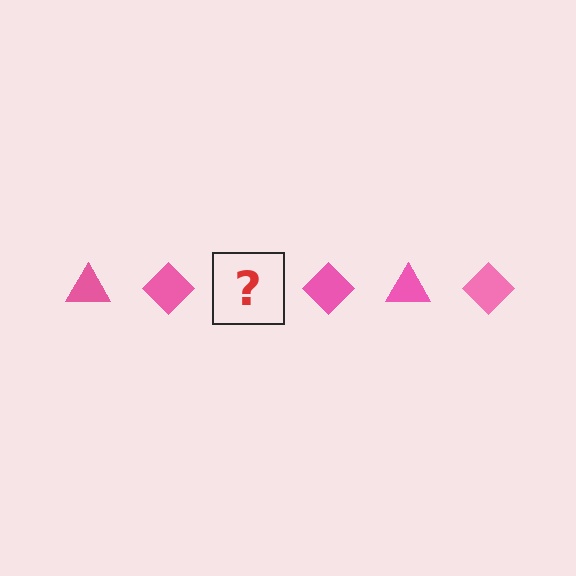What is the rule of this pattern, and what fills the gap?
The rule is that the pattern cycles through triangle, diamond shapes in pink. The gap should be filled with a pink triangle.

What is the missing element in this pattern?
The missing element is a pink triangle.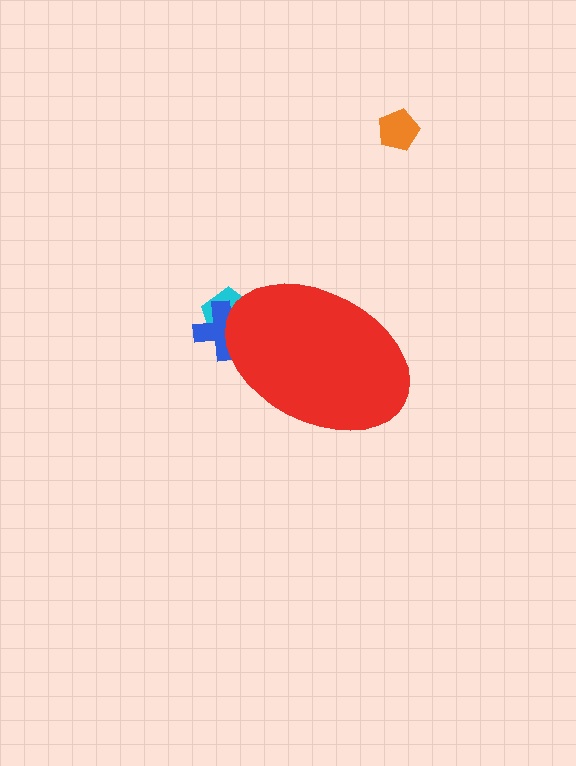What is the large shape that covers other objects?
A red ellipse.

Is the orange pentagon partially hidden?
No, the orange pentagon is fully visible.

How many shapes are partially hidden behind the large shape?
2 shapes are partially hidden.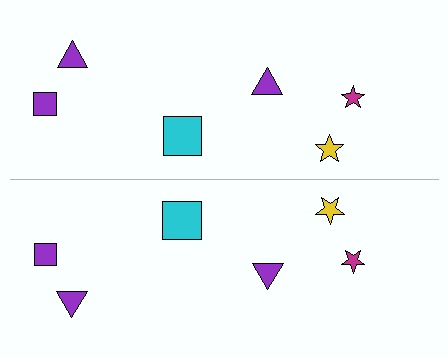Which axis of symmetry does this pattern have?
The pattern has a horizontal axis of symmetry running through the center of the image.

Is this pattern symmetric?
Yes, this pattern has bilateral (reflection) symmetry.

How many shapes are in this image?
There are 12 shapes in this image.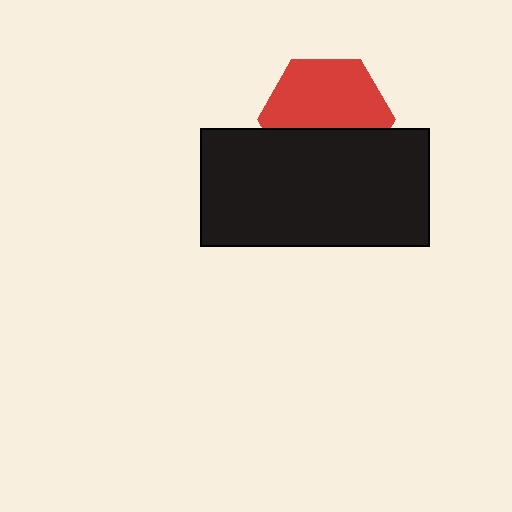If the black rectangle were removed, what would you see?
You would see the complete red hexagon.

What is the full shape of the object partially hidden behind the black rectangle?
The partially hidden object is a red hexagon.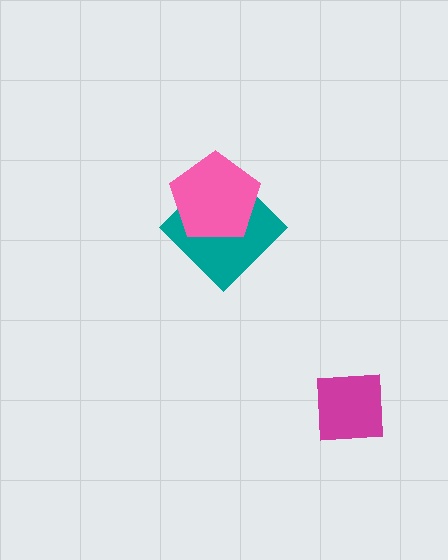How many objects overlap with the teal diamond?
1 object overlaps with the teal diamond.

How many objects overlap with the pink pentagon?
1 object overlaps with the pink pentagon.